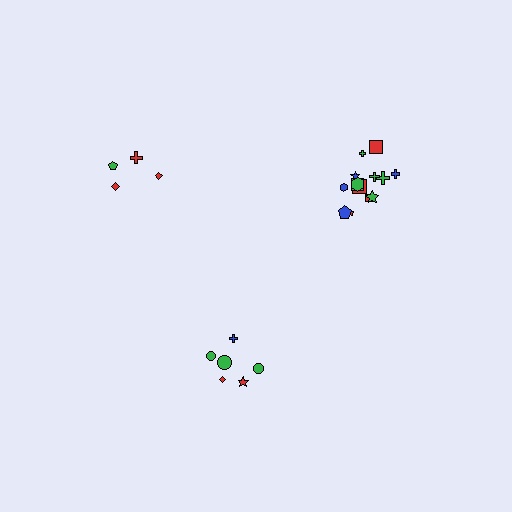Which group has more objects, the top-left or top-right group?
The top-right group.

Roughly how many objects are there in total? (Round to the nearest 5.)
Roughly 25 objects in total.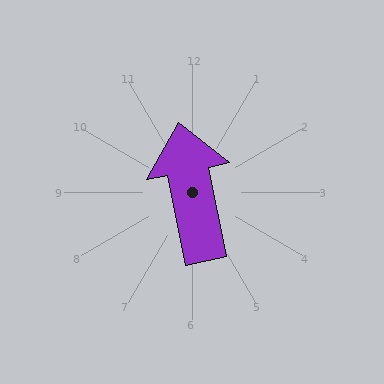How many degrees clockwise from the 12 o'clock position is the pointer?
Approximately 349 degrees.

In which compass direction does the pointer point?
North.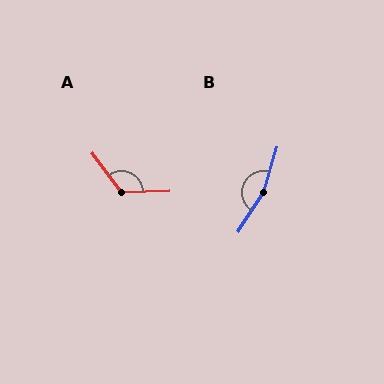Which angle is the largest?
B, at approximately 163 degrees.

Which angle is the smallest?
A, at approximately 125 degrees.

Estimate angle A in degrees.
Approximately 125 degrees.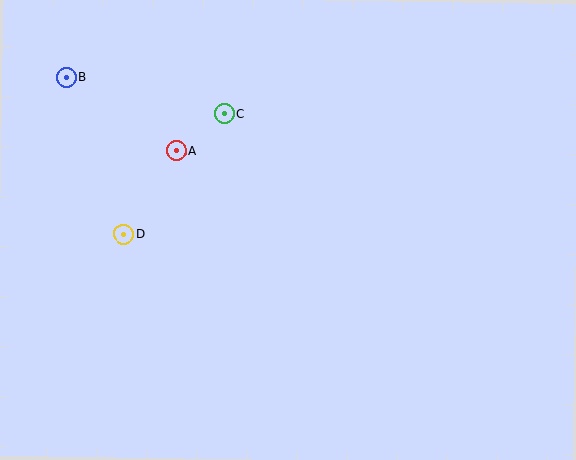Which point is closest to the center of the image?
Point C at (224, 114) is closest to the center.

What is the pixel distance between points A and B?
The distance between A and B is 132 pixels.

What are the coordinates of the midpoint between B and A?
The midpoint between B and A is at (121, 114).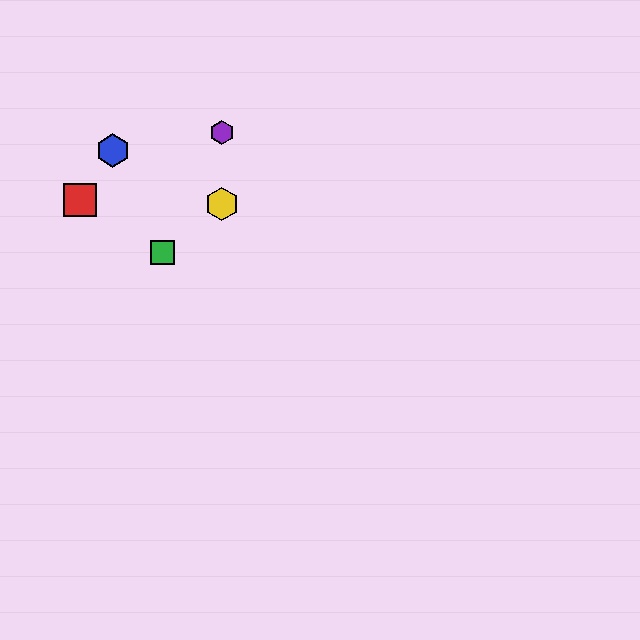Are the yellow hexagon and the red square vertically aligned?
No, the yellow hexagon is at x≈222 and the red square is at x≈80.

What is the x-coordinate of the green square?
The green square is at x≈162.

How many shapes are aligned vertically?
2 shapes (the yellow hexagon, the purple hexagon) are aligned vertically.